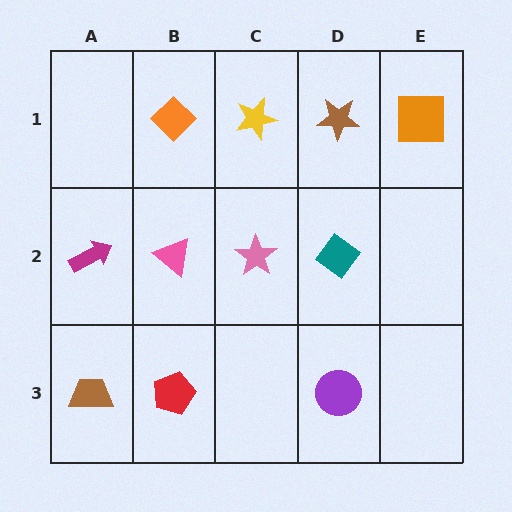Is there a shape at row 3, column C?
No, that cell is empty.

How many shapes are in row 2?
4 shapes.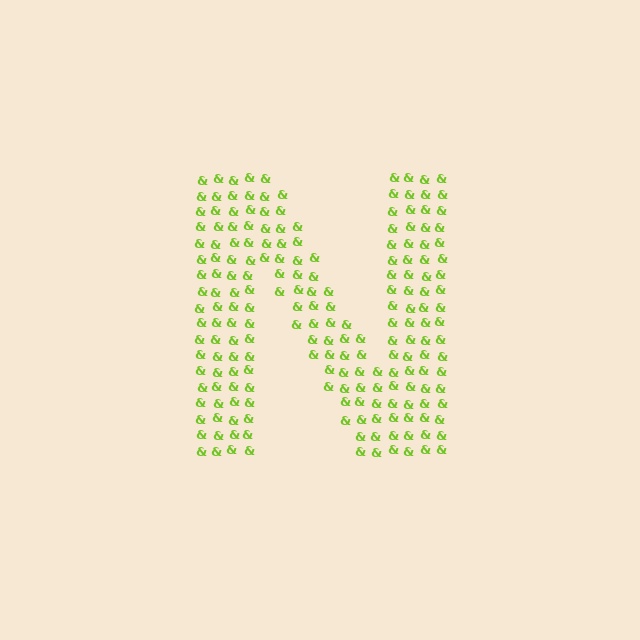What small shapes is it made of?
It is made of small ampersands.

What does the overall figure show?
The overall figure shows the letter N.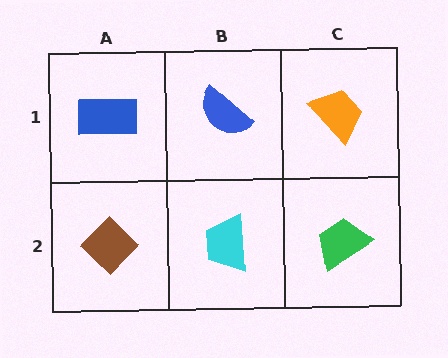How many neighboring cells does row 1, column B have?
3.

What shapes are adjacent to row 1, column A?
A brown diamond (row 2, column A), a blue semicircle (row 1, column B).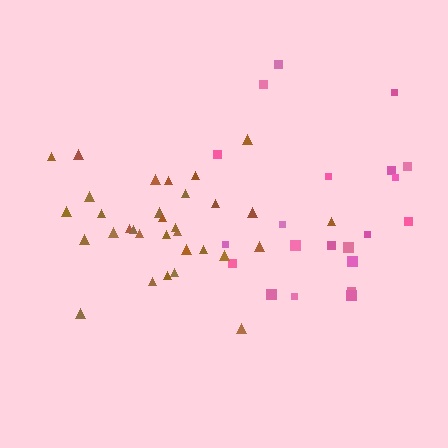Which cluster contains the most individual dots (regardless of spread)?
Brown (32).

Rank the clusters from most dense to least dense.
brown, pink.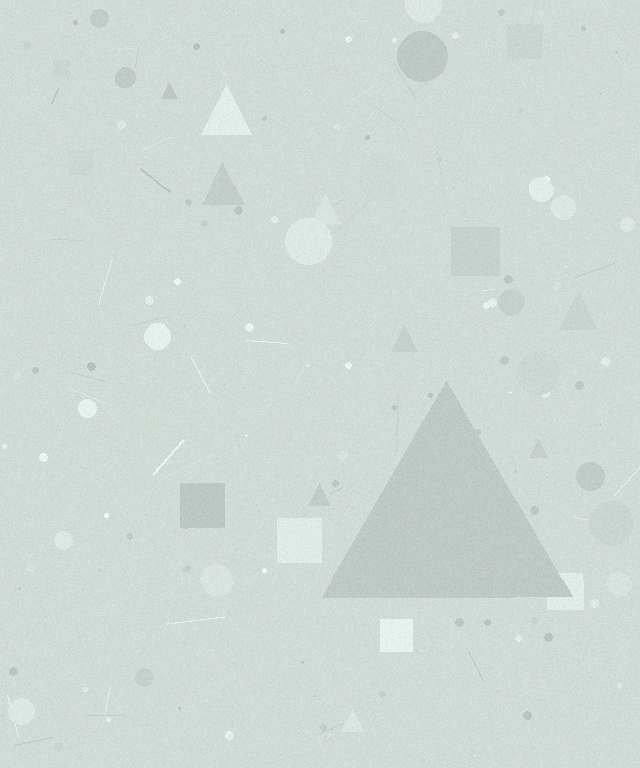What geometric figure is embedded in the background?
A triangle is embedded in the background.